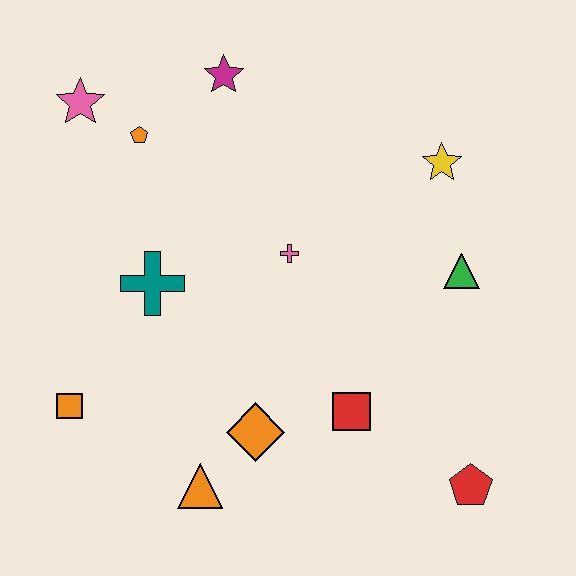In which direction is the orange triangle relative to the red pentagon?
The orange triangle is to the left of the red pentagon.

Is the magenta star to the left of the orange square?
No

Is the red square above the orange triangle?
Yes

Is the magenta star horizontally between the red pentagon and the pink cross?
No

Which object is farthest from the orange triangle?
The magenta star is farthest from the orange triangle.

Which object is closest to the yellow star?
The green triangle is closest to the yellow star.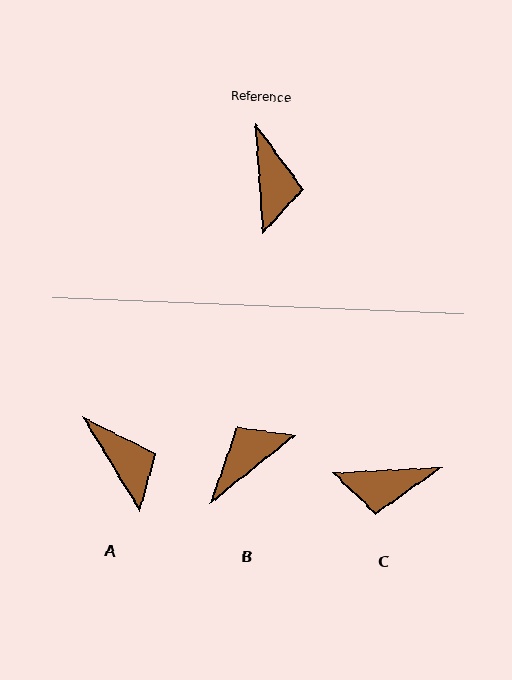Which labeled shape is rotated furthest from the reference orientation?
B, about 125 degrees away.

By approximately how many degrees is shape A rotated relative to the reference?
Approximately 27 degrees counter-clockwise.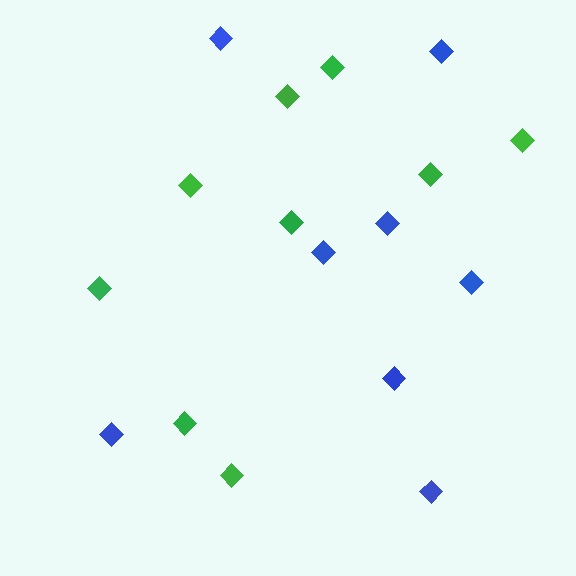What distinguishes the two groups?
There are 2 groups: one group of blue diamonds (8) and one group of green diamonds (9).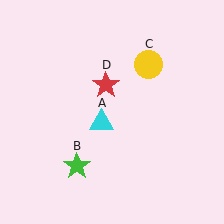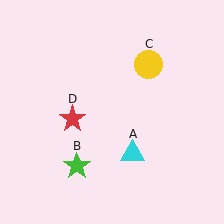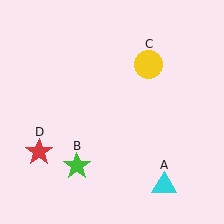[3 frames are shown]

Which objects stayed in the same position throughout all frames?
Green star (object B) and yellow circle (object C) remained stationary.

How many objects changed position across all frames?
2 objects changed position: cyan triangle (object A), red star (object D).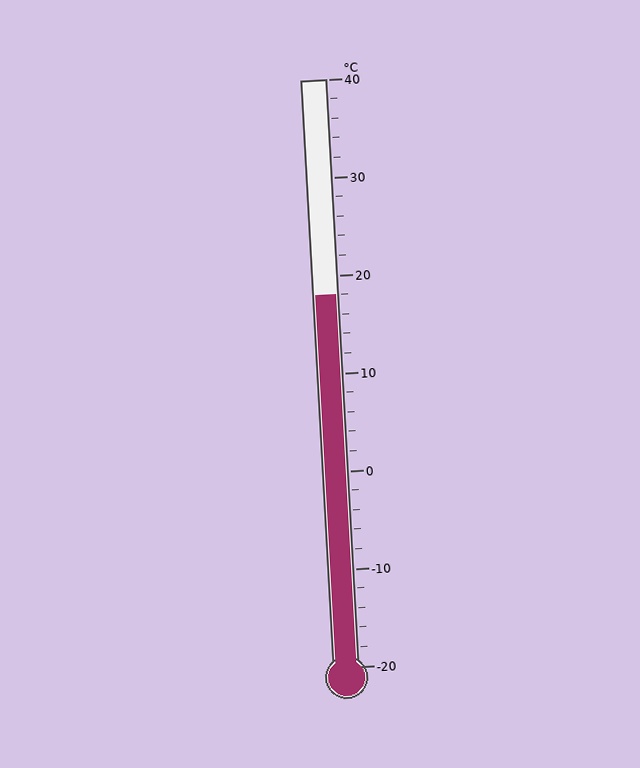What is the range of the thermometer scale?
The thermometer scale ranges from -20°C to 40°C.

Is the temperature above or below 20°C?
The temperature is below 20°C.